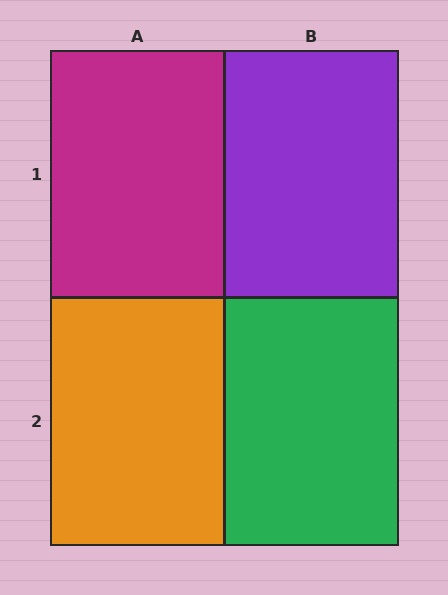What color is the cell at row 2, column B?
Green.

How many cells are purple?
1 cell is purple.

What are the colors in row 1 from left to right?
Magenta, purple.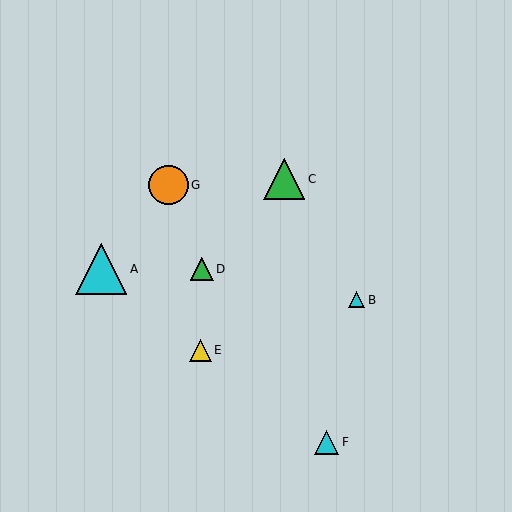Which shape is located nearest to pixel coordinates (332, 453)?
The cyan triangle (labeled F) at (327, 442) is nearest to that location.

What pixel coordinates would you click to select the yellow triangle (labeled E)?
Click at (200, 350) to select the yellow triangle E.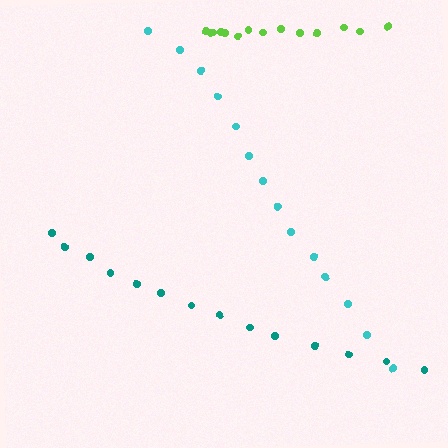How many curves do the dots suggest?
There are 3 distinct paths.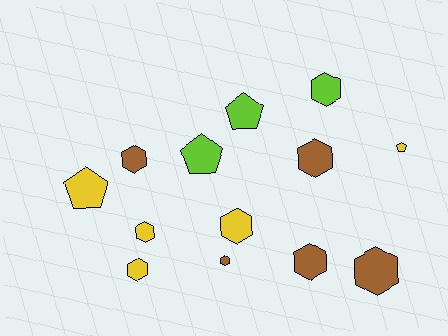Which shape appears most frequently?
Hexagon, with 9 objects.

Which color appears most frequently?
Yellow, with 5 objects.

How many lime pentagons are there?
There are 2 lime pentagons.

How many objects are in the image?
There are 13 objects.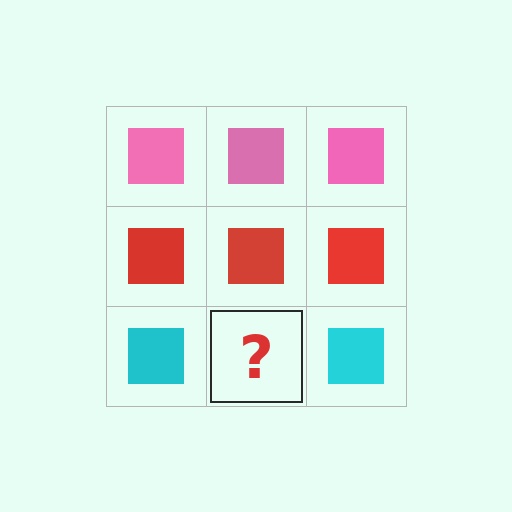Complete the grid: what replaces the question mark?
The question mark should be replaced with a cyan square.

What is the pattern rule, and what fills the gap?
The rule is that each row has a consistent color. The gap should be filled with a cyan square.